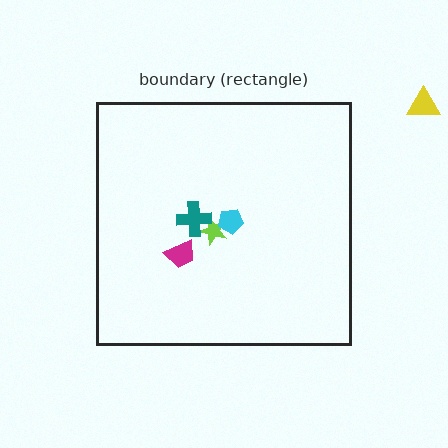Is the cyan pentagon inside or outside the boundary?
Inside.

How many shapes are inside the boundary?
4 inside, 1 outside.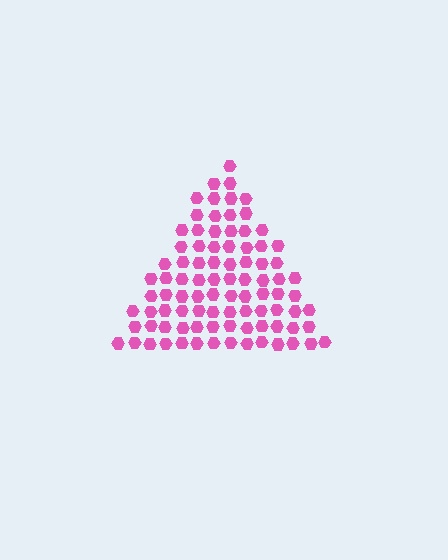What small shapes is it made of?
It is made of small hexagons.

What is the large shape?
The large shape is a triangle.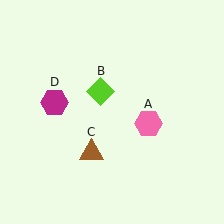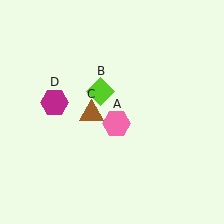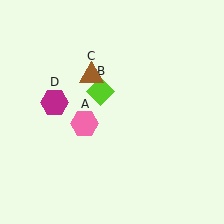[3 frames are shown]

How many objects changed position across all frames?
2 objects changed position: pink hexagon (object A), brown triangle (object C).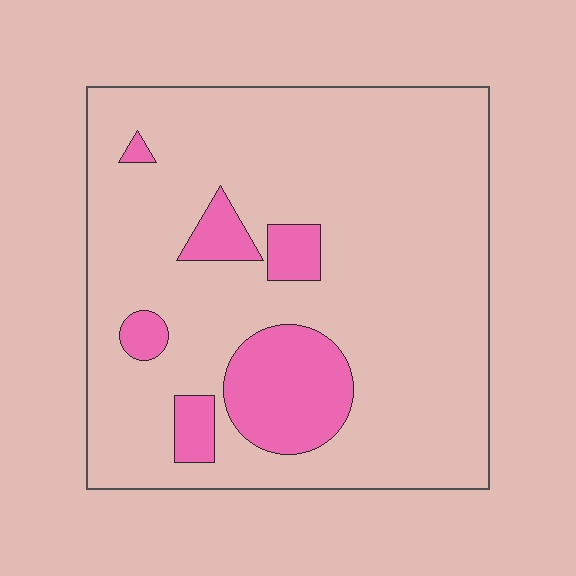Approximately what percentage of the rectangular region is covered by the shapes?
Approximately 15%.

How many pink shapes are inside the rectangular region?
6.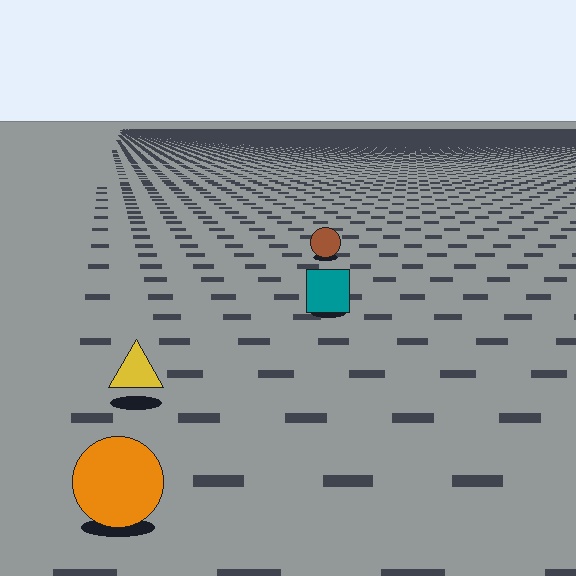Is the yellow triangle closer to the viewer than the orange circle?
No. The orange circle is closer — you can tell from the texture gradient: the ground texture is coarser near it.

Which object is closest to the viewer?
The orange circle is closest. The texture marks near it are larger and more spread out.